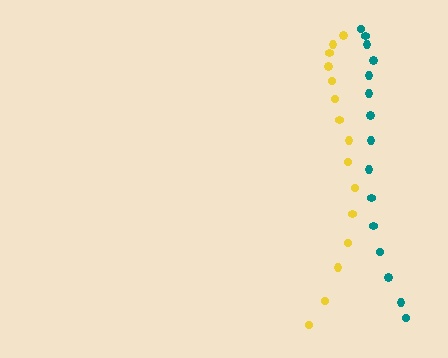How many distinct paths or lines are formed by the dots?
There are 2 distinct paths.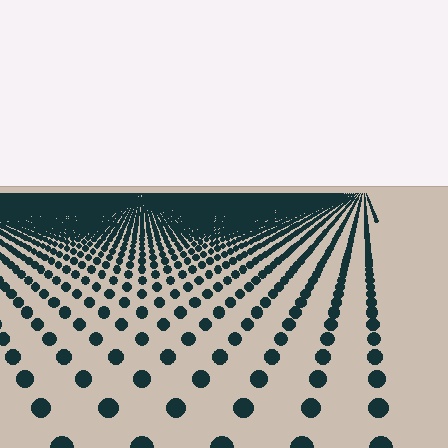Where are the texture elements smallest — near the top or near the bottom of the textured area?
Near the top.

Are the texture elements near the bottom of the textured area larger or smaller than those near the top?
Larger. Near the bottom, elements are closer to the viewer and appear at a bigger on-screen size.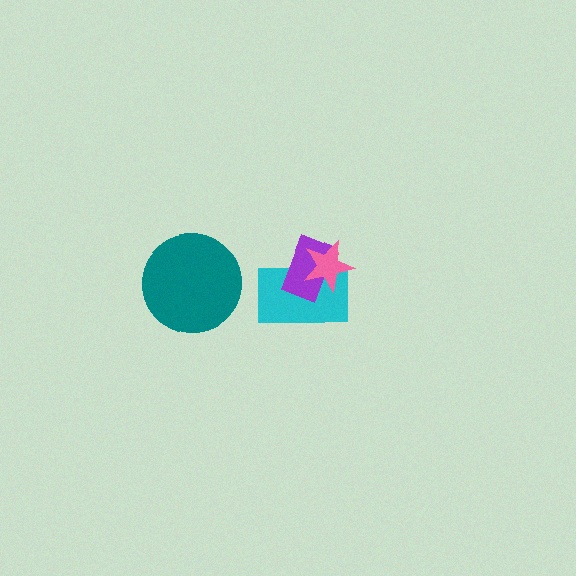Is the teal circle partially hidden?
No, no other shape covers it.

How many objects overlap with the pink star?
2 objects overlap with the pink star.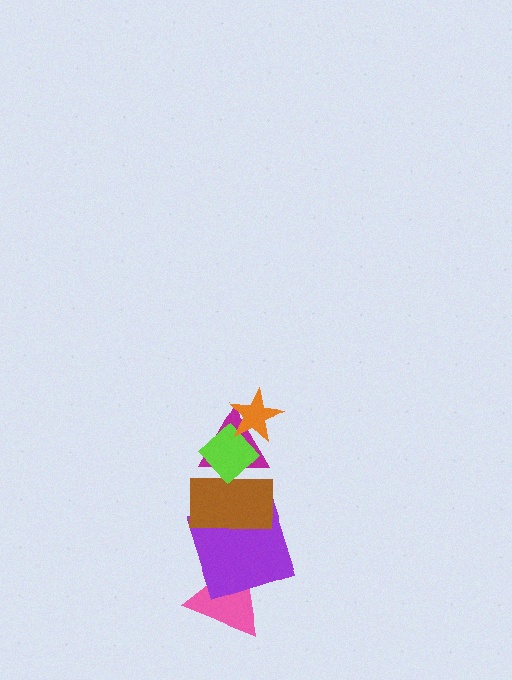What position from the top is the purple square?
The purple square is 5th from the top.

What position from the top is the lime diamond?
The lime diamond is 2nd from the top.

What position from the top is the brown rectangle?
The brown rectangle is 4th from the top.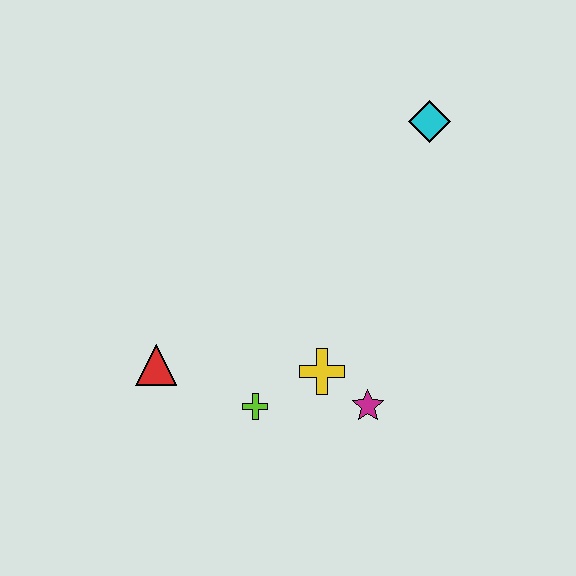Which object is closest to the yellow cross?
The magenta star is closest to the yellow cross.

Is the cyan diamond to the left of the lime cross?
No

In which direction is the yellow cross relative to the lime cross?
The yellow cross is to the right of the lime cross.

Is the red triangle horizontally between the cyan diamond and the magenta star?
No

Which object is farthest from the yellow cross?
The cyan diamond is farthest from the yellow cross.